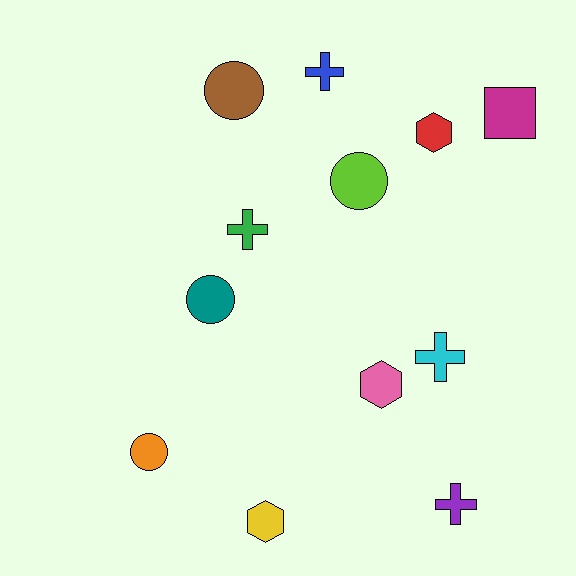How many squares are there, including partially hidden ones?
There is 1 square.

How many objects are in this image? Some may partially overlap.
There are 12 objects.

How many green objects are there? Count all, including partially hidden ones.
There is 1 green object.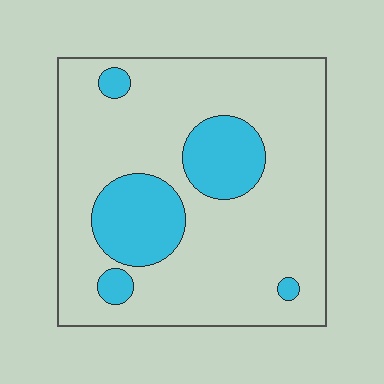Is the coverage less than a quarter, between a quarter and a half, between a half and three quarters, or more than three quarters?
Less than a quarter.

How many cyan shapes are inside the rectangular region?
5.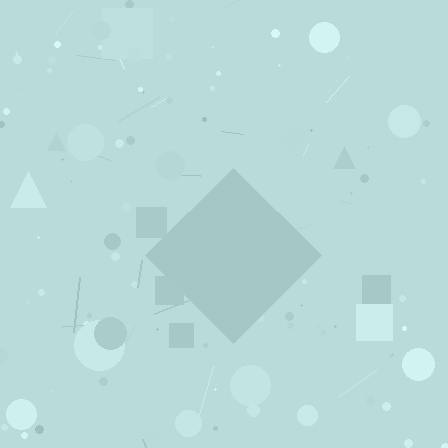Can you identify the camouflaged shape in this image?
The camouflaged shape is a diamond.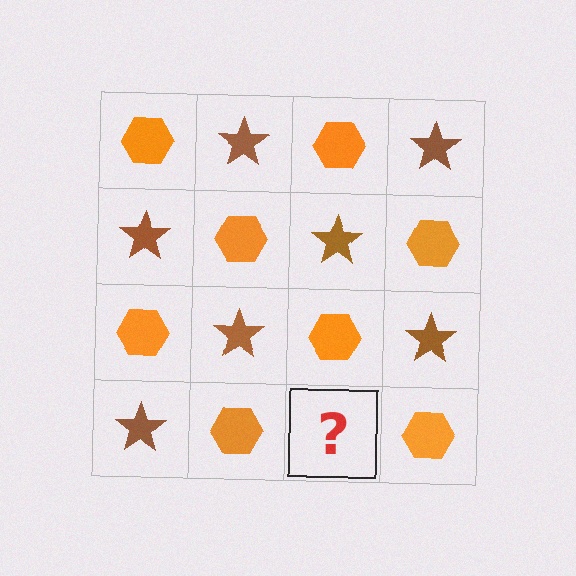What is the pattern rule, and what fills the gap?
The rule is that it alternates orange hexagon and brown star in a checkerboard pattern. The gap should be filled with a brown star.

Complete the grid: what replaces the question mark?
The question mark should be replaced with a brown star.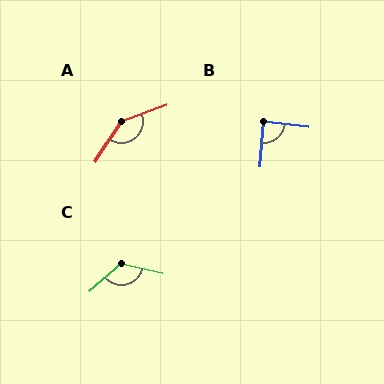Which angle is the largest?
A, at approximately 143 degrees.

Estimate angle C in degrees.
Approximately 126 degrees.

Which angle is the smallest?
B, at approximately 88 degrees.